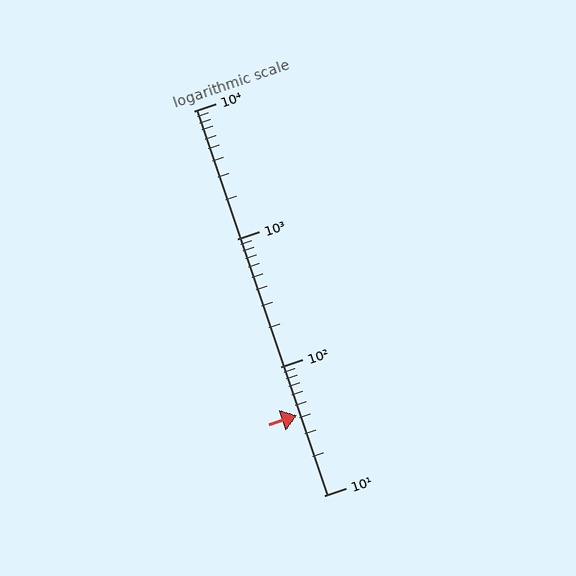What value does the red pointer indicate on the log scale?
The pointer indicates approximately 42.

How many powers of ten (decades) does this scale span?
The scale spans 3 decades, from 10 to 10000.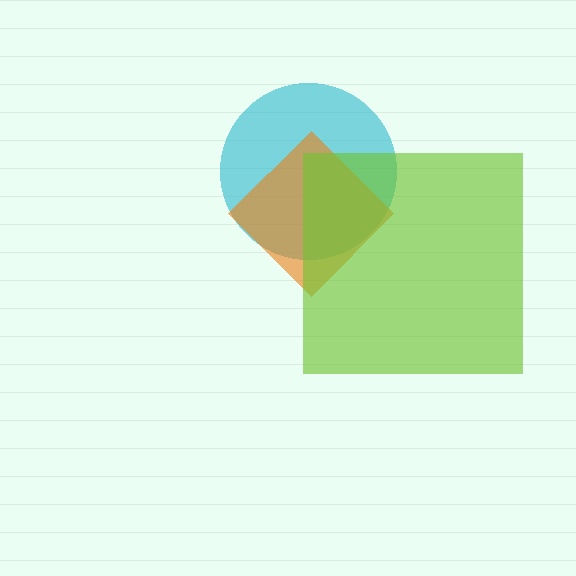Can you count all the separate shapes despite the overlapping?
Yes, there are 3 separate shapes.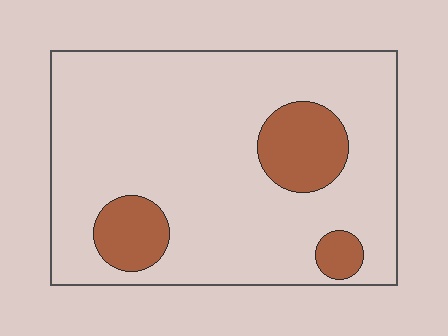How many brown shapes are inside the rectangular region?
3.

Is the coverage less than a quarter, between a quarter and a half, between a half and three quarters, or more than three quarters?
Less than a quarter.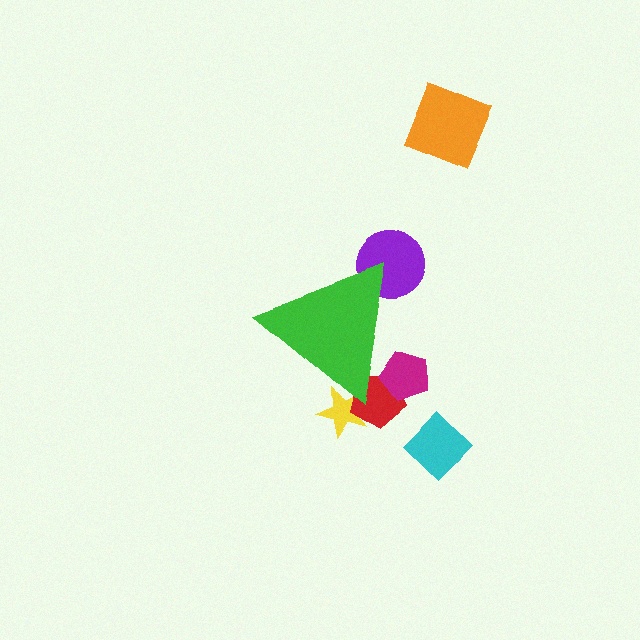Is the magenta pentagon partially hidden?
Yes, the magenta pentagon is partially hidden behind the green triangle.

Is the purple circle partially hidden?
Yes, the purple circle is partially hidden behind the green triangle.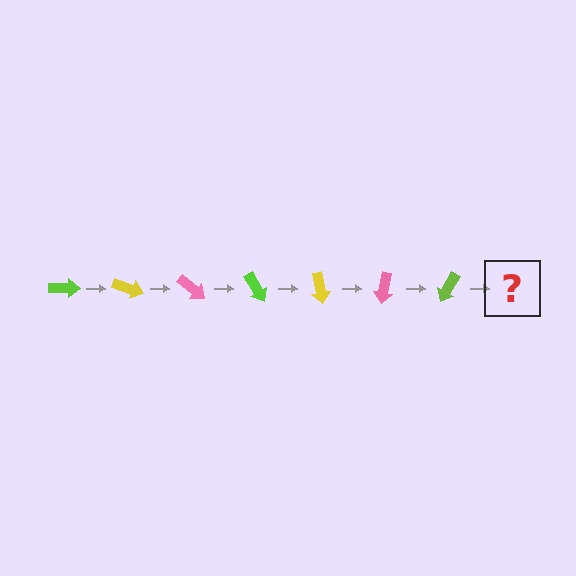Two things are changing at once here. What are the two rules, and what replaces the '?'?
The two rules are that it rotates 20 degrees each step and the color cycles through lime, yellow, and pink. The '?' should be a yellow arrow, rotated 140 degrees from the start.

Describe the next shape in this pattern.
It should be a yellow arrow, rotated 140 degrees from the start.